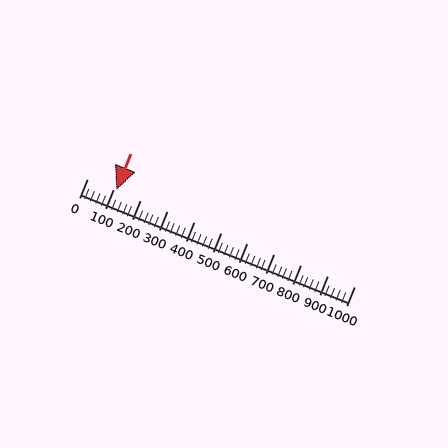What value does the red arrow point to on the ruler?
The red arrow points to approximately 110.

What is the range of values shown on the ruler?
The ruler shows values from 0 to 1000.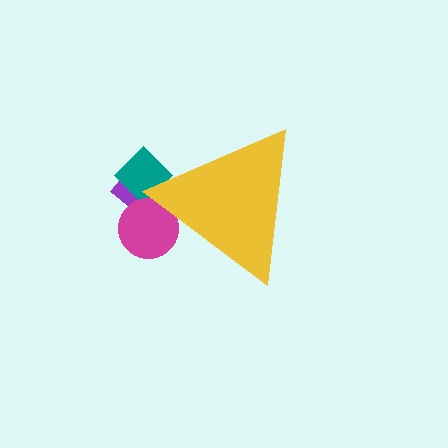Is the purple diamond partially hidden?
Yes, the purple diamond is partially hidden behind the yellow triangle.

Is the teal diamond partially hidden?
Yes, the teal diamond is partially hidden behind the yellow triangle.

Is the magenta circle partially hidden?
Yes, the magenta circle is partially hidden behind the yellow triangle.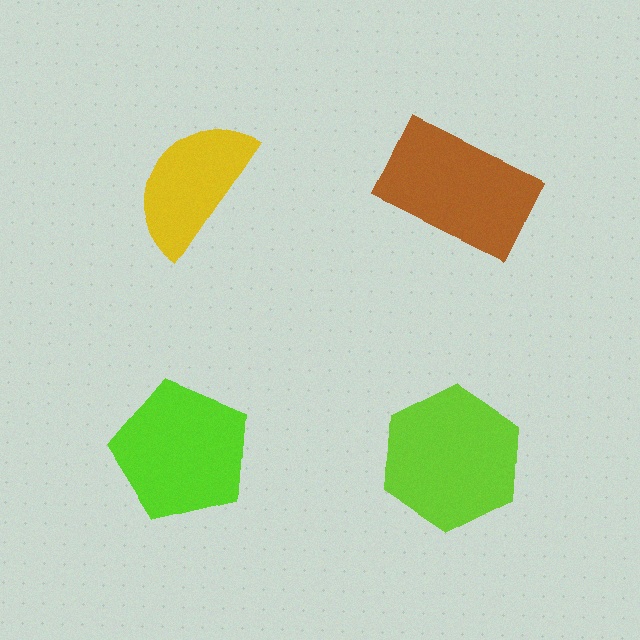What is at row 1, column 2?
A brown rectangle.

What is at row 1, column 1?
A yellow semicircle.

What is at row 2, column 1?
A lime pentagon.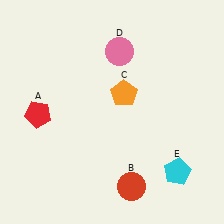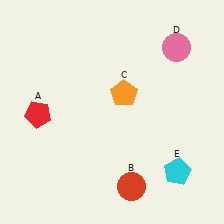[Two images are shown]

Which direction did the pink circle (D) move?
The pink circle (D) moved right.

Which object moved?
The pink circle (D) moved right.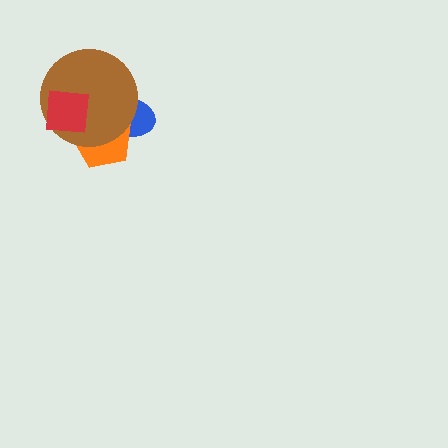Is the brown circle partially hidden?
Yes, it is partially covered by another shape.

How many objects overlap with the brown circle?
3 objects overlap with the brown circle.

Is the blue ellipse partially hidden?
Yes, it is partially covered by another shape.